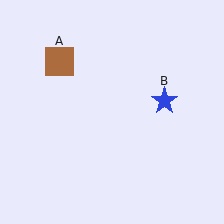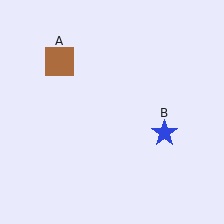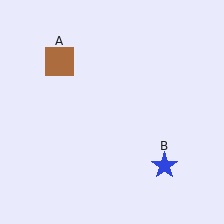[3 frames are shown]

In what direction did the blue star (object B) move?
The blue star (object B) moved down.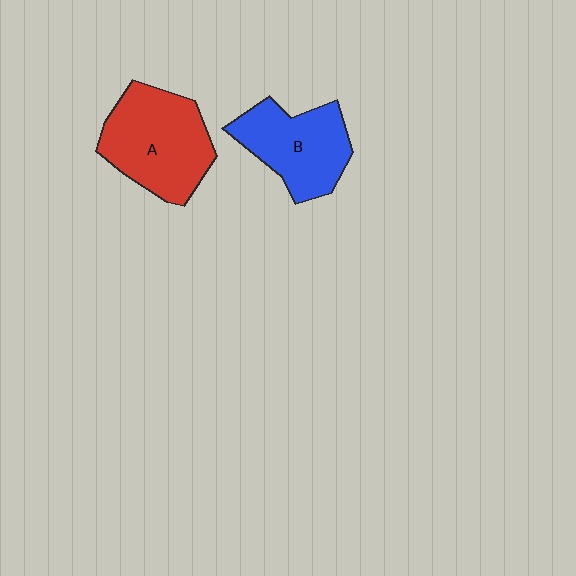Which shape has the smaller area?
Shape B (blue).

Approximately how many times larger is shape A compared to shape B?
Approximately 1.2 times.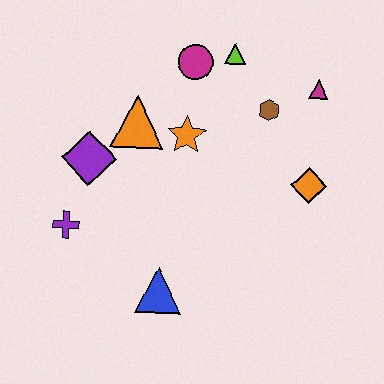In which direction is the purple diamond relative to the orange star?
The purple diamond is to the left of the orange star.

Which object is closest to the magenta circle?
The lime triangle is closest to the magenta circle.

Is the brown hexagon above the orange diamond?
Yes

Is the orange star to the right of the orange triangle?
Yes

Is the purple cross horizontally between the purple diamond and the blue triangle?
No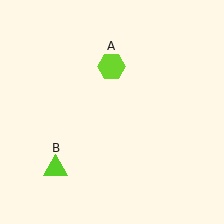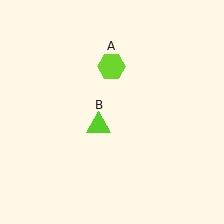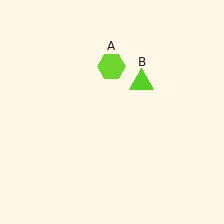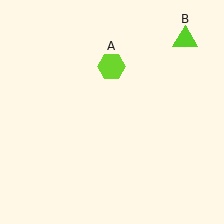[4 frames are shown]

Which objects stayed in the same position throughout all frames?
Lime hexagon (object A) remained stationary.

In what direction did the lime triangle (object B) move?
The lime triangle (object B) moved up and to the right.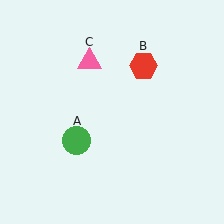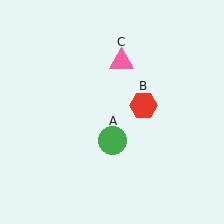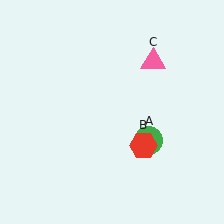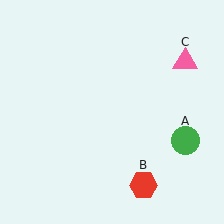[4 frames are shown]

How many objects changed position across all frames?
3 objects changed position: green circle (object A), red hexagon (object B), pink triangle (object C).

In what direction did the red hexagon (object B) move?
The red hexagon (object B) moved down.